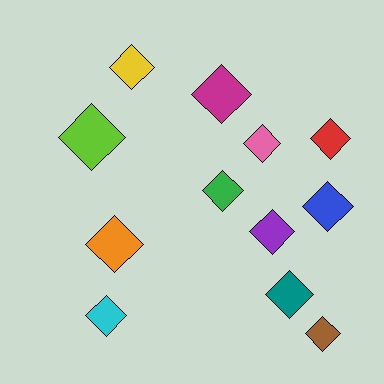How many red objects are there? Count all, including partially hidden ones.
There is 1 red object.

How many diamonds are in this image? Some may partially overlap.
There are 12 diamonds.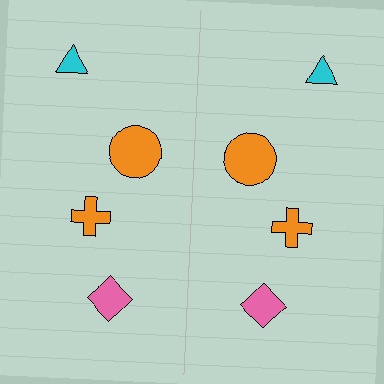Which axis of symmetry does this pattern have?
The pattern has a vertical axis of symmetry running through the center of the image.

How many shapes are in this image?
There are 8 shapes in this image.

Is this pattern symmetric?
Yes, this pattern has bilateral (reflection) symmetry.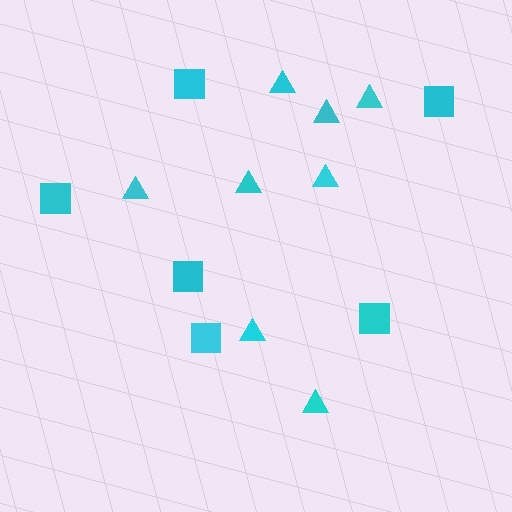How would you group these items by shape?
There are 2 groups: one group of squares (6) and one group of triangles (8).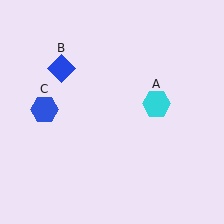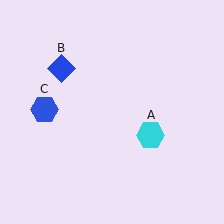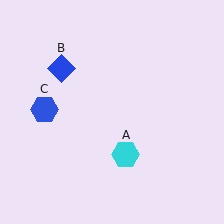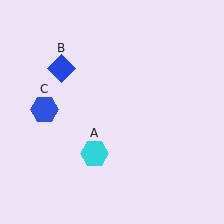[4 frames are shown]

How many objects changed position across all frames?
1 object changed position: cyan hexagon (object A).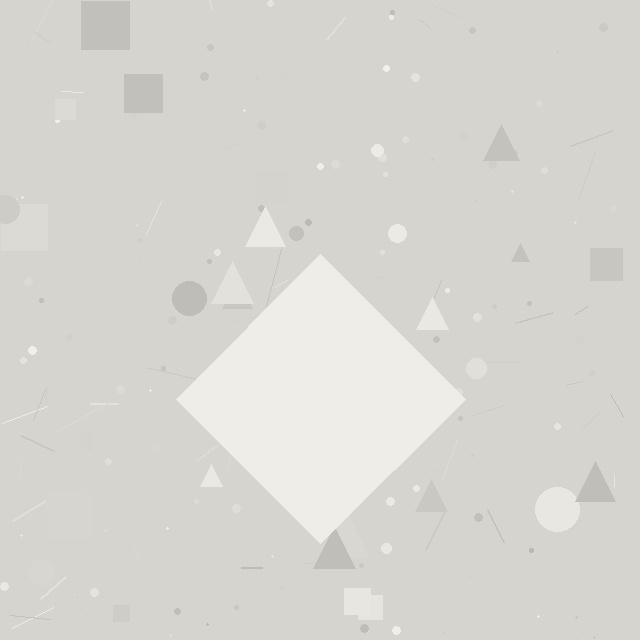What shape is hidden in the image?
A diamond is hidden in the image.